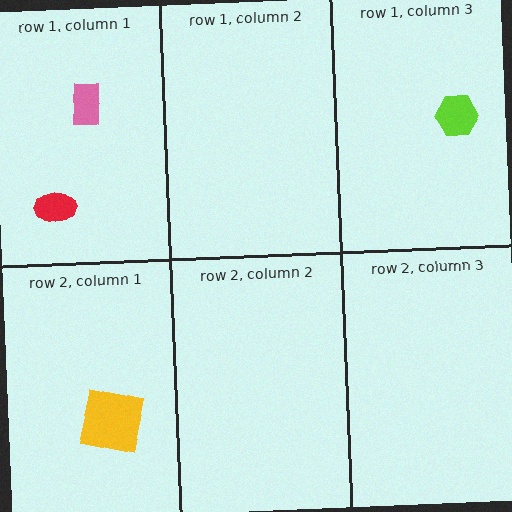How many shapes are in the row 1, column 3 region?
1.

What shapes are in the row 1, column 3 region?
The lime hexagon.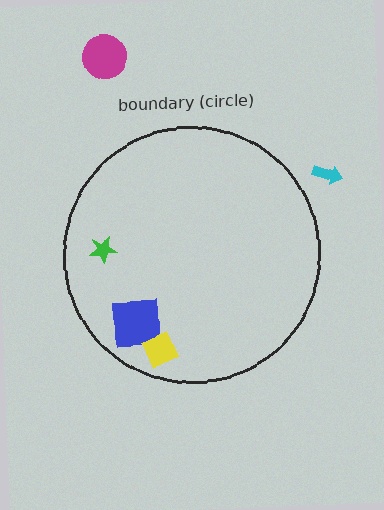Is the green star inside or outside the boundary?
Inside.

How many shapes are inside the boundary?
3 inside, 2 outside.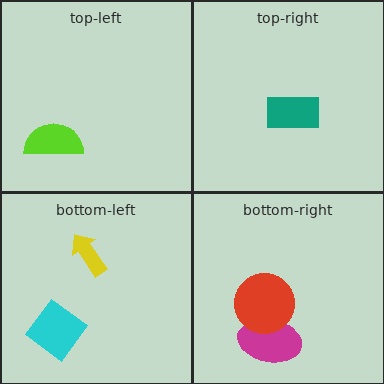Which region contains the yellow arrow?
The bottom-left region.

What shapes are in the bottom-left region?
The cyan diamond, the yellow arrow.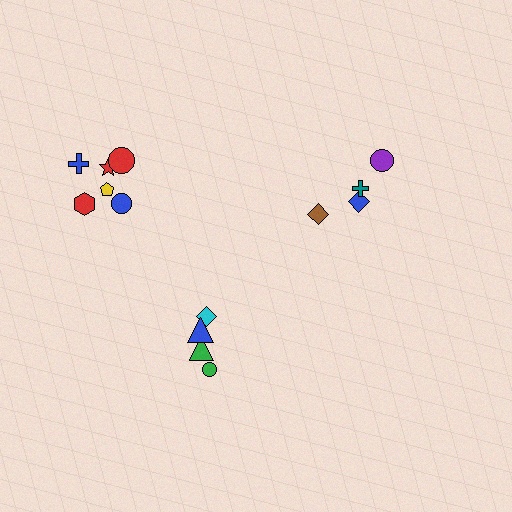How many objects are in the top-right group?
There are 4 objects.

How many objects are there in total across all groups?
There are 14 objects.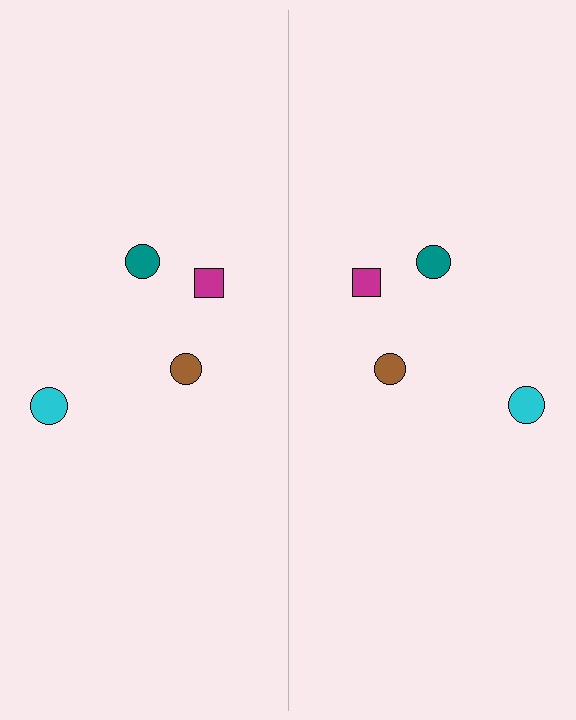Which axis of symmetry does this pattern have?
The pattern has a vertical axis of symmetry running through the center of the image.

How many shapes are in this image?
There are 8 shapes in this image.